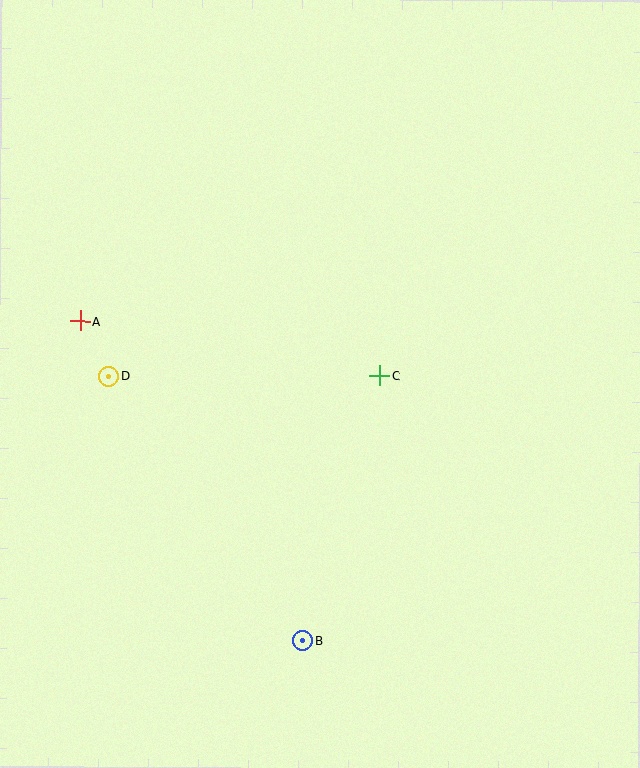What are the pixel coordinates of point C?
Point C is at (380, 376).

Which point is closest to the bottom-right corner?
Point B is closest to the bottom-right corner.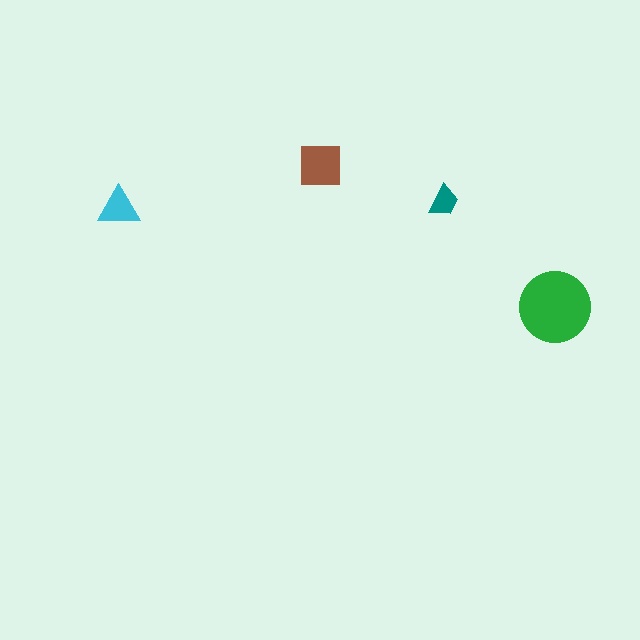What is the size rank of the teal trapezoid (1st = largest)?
4th.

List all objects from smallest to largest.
The teal trapezoid, the cyan triangle, the brown square, the green circle.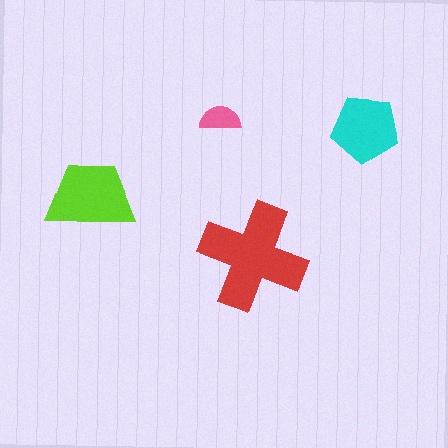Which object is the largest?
The red cross.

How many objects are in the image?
There are 4 objects in the image.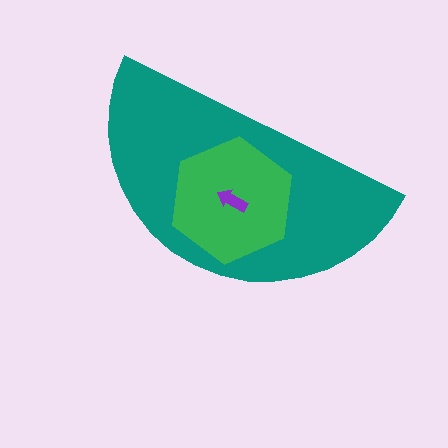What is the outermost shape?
The teal semicircle.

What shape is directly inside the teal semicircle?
The green hexagon.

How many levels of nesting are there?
3.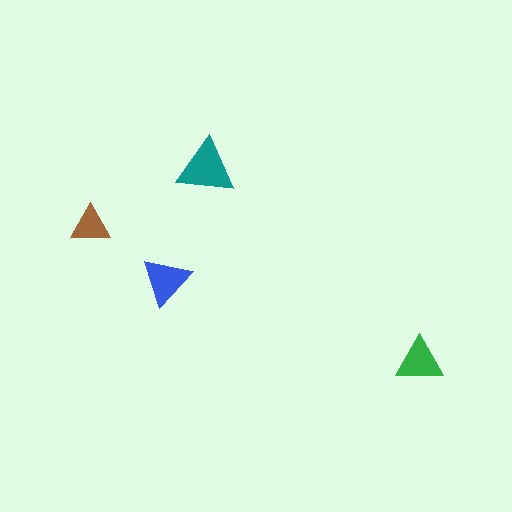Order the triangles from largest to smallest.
the teal one, the blue one, the green one, the brown one.